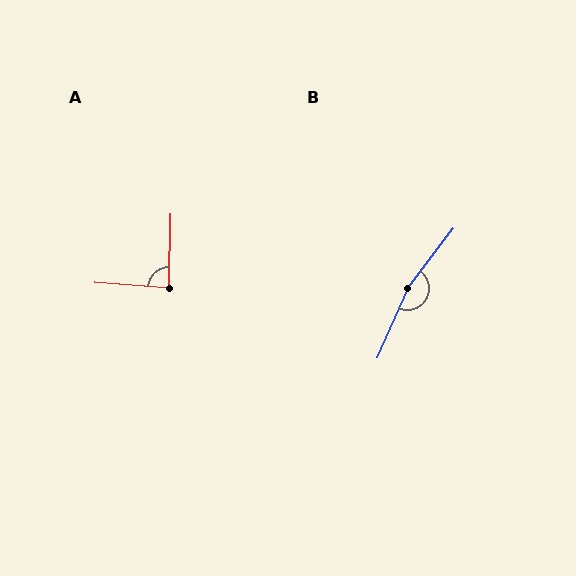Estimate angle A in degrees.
Approximately 87 degrees.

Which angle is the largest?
B, at approximately 166 degrees.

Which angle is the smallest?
A, at approximately 87 degrees.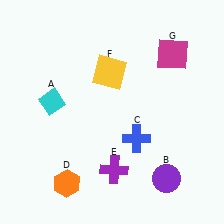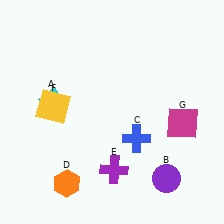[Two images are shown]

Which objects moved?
The objects that moved are: the yellow square (F), the magenta square (G).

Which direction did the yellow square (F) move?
The yellow square (F) moved left.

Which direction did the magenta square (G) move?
The magenta square (G) moved down.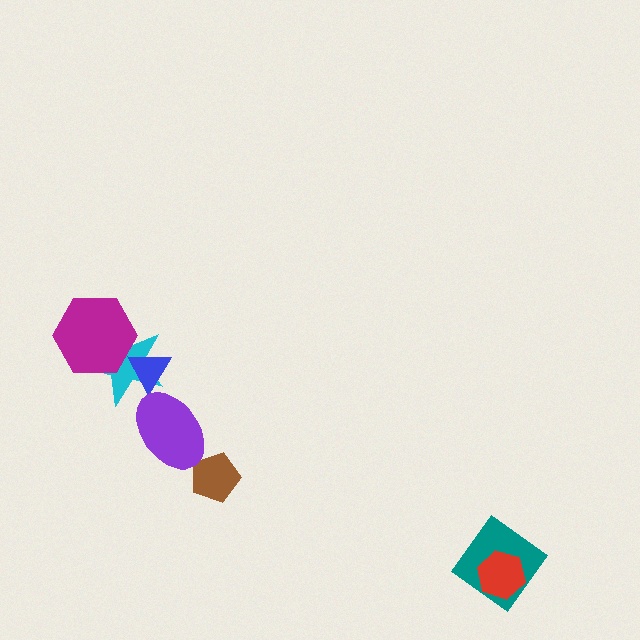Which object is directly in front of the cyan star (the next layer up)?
The magenta hexagon is directly in front of the cyan star.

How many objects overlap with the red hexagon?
1 object overlaps with the red hexagon.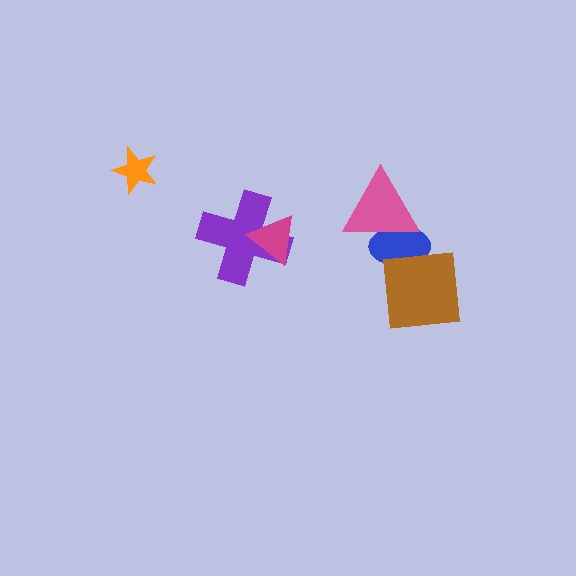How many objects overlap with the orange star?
0 objects overlap with the orange star.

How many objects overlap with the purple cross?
1 object overlaps with the purple cross.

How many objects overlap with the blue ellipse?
2 objects overlap with the blue ellipse.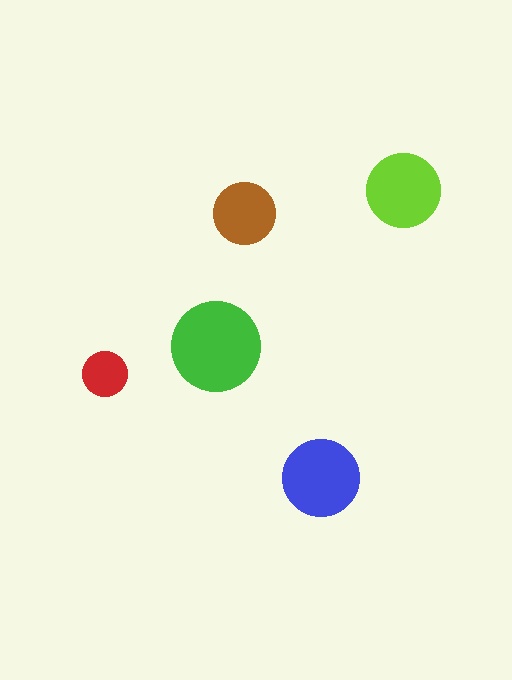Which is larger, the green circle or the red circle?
The green one.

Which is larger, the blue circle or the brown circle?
The blue one.